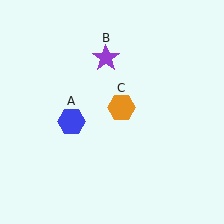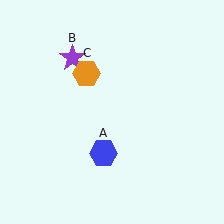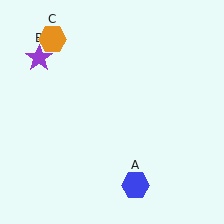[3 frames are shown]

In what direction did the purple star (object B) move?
The purple star (object B) moved left.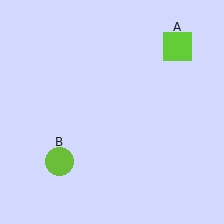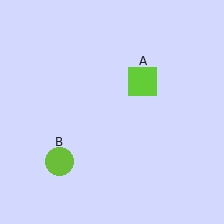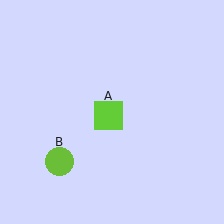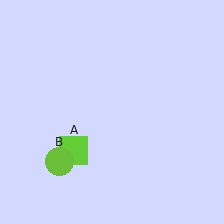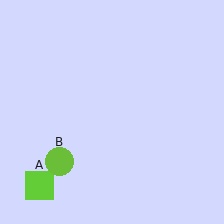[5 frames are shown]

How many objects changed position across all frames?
1 object changed position: lime square (object A).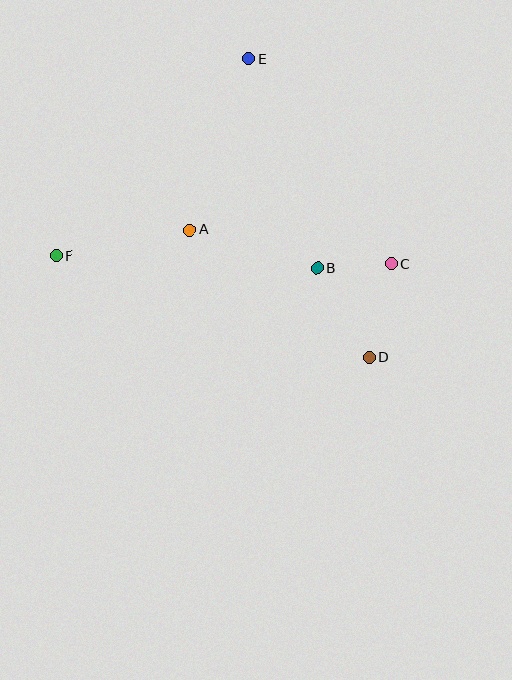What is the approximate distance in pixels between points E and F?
The distance between E and F is approximately 275 pixels.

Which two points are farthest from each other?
Points C and F are farthest from each other.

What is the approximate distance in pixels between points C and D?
The distance between C and D is approximately 96 pixels.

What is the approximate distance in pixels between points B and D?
The distance between B and D is approximately 103 pixels.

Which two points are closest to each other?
Points B and C are closest to each other.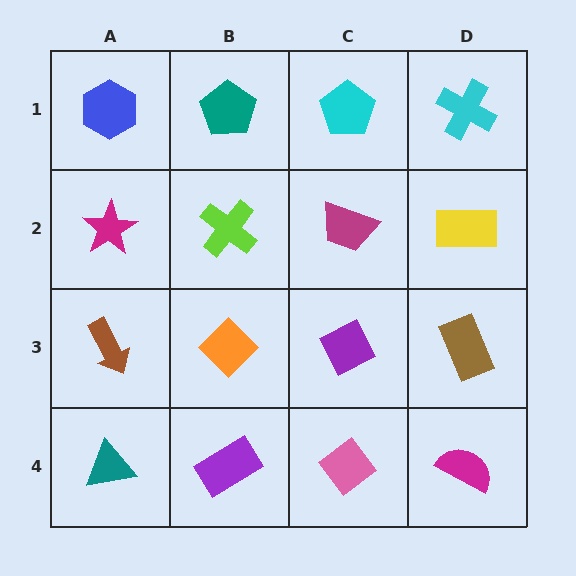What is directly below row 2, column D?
A brown rectangle.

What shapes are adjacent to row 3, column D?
A yellow rectangle (row 2, column D), a magenta semicircle (row 4, column D), a purple diamond (row 3, column C).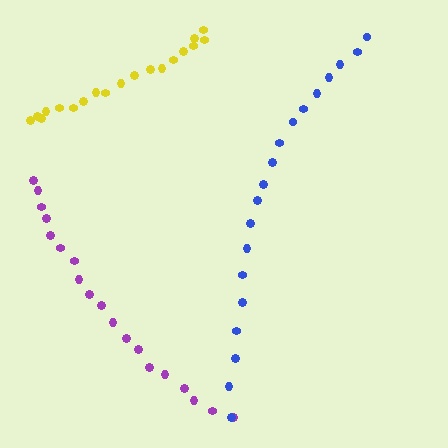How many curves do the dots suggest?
There are 3 distinct paths.